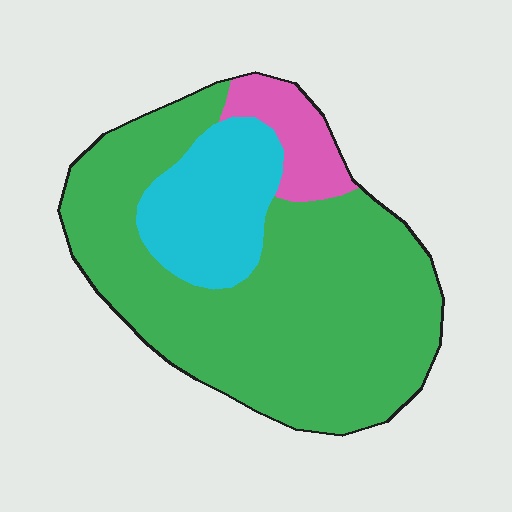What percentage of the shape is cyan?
Cyan covers 19% of the shape.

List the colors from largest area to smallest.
From largest to smallest: green, cyan, pink.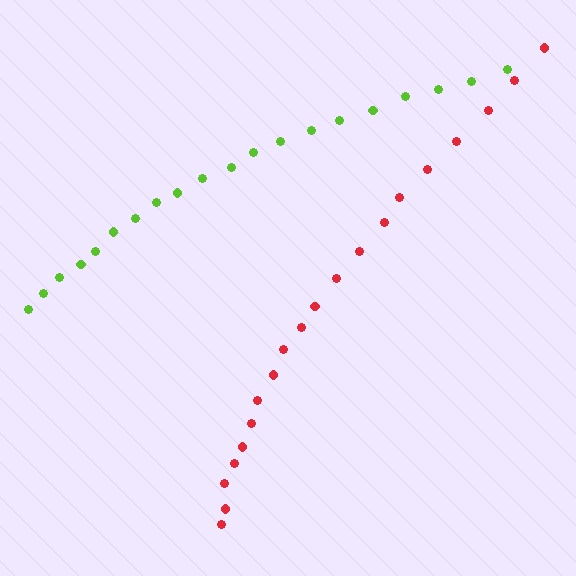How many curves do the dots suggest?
There are 2 distinct paths.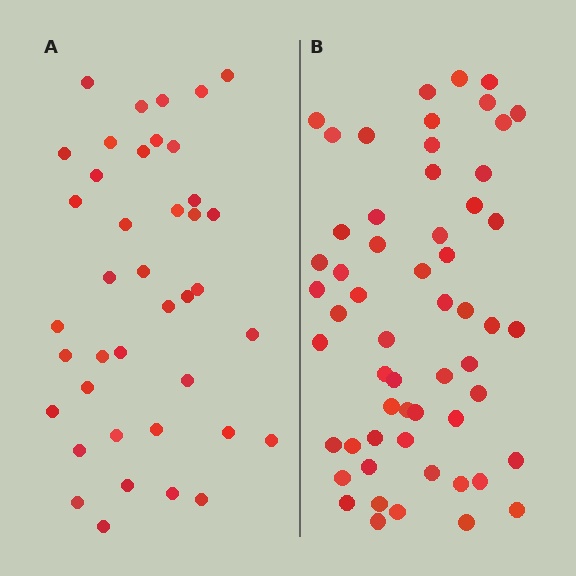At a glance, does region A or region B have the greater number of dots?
Region B (the right region) has more dots.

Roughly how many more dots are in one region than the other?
Region B has approximately 15 more dots than region A.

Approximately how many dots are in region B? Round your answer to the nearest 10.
About 60 dots. (The exact count is 57, which rounds to 60.)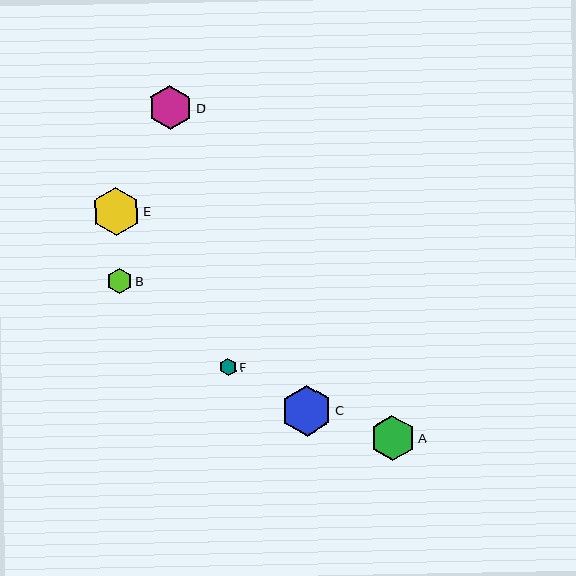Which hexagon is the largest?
Hexagon C is the largest with a size of approximately 51 pixels.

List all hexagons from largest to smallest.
From largest to smallest: C, E, A, D, B, F.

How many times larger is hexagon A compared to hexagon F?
Hexagon A is approximately 2.6 times the size of hexagon F.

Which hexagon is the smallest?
Hexagon F is the smallest with a size of approximately 17 pixels.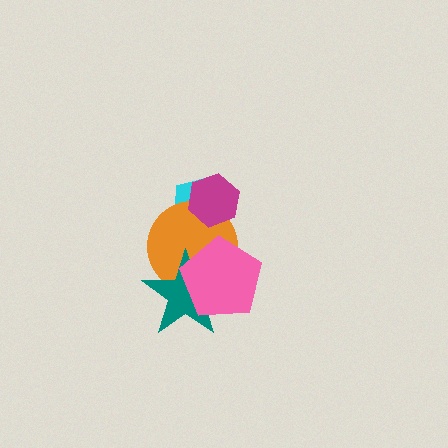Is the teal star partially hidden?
Yes, it is partially covered by another shape.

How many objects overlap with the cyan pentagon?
2 objects overlap with the cyan pentagon.